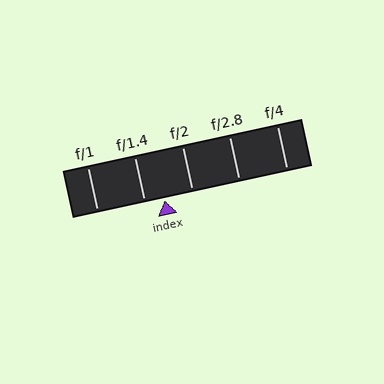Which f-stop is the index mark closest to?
The index mark is closest to f/1.4.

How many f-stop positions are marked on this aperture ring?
There are 5 f-stop positions marked.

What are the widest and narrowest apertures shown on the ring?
The widest aperture shown is f/1 and the narrowest is f/4.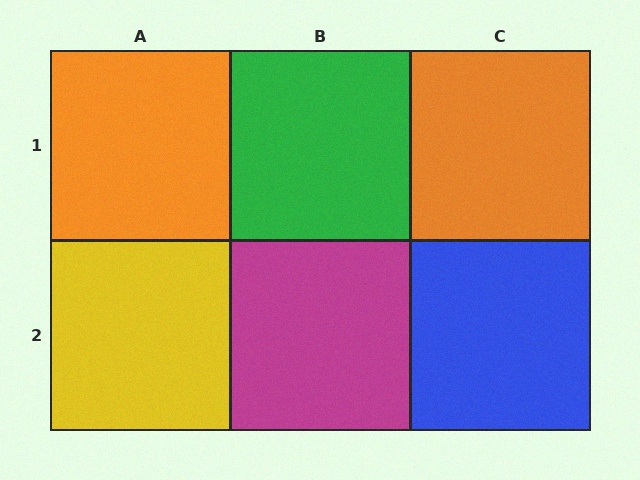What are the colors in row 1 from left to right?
Orange, green, orange.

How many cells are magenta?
1 cell is magenta.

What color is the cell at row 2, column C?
Blue.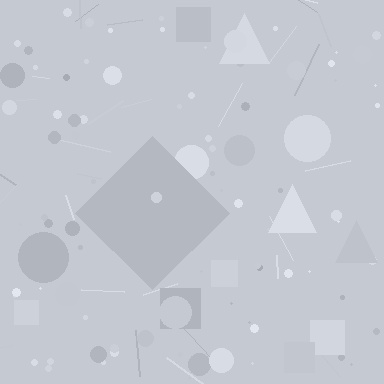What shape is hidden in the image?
A diamond is hidden in the image.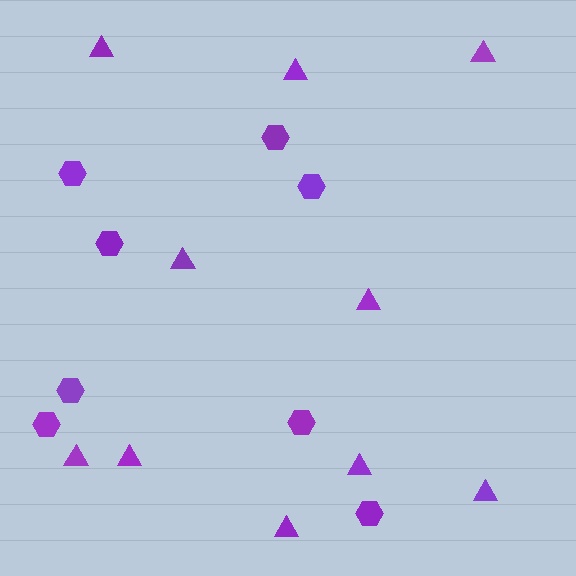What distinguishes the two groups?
There are 2 groups: one group of triangles (10) and one group of hexagons (8).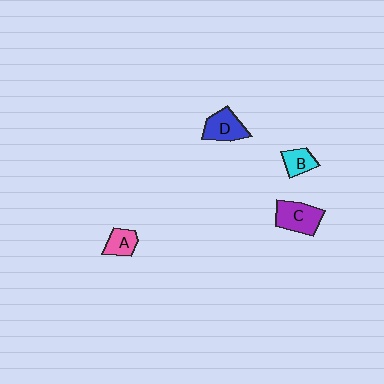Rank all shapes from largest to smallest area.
From largest to smallest: C (purple), D (blue), B (cyan), A (pink).